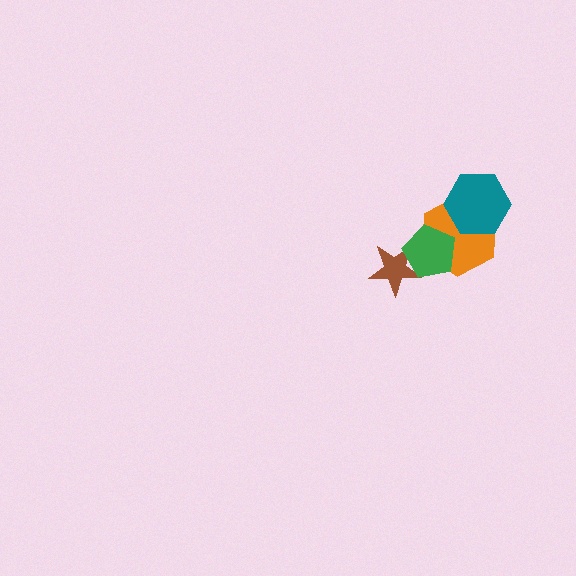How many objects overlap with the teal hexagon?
1 object overlaps with the teal hexagon.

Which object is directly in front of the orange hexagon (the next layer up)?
The teal hexagon is directly in front of the orange hexagon.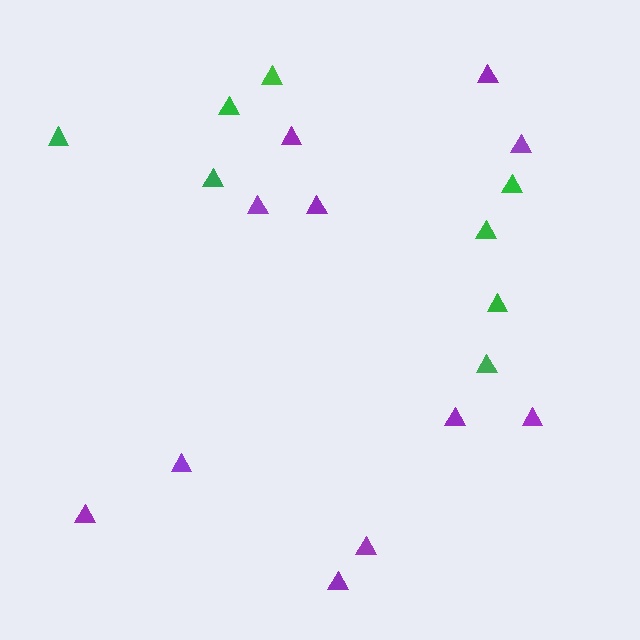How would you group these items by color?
There are 2 groups: one group of green triangles (8) and one group of purple triangles (11).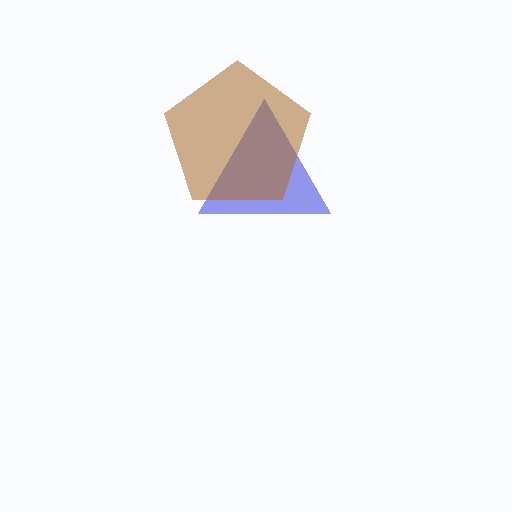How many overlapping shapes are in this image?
There are 2 overlapping shapes in the image.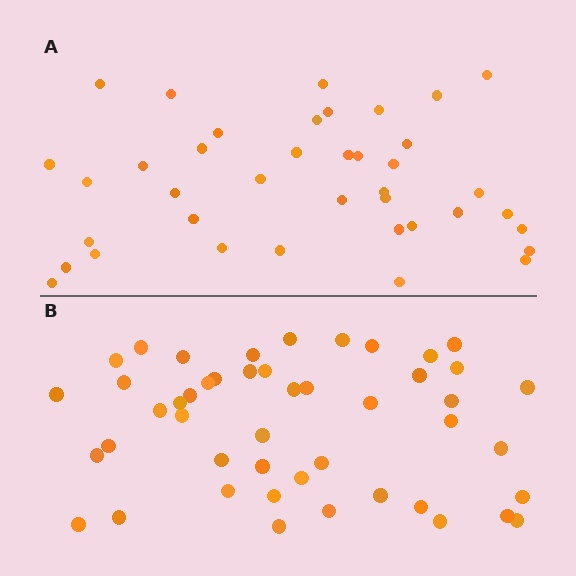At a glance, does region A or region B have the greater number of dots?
Region B (the bottom region) has more dots.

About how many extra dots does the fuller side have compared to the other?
Region B has roughly 8 or so more dots than region A.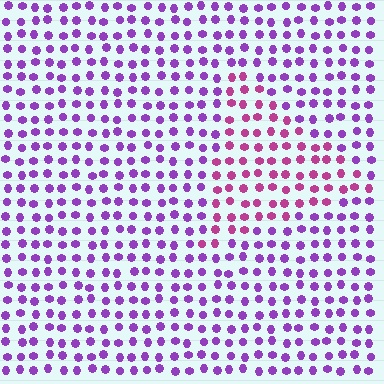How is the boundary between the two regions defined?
The boundary is defined purely by a slight shift in hue (about 39 degrees). Spacing, size, and orientation are identical on both sides.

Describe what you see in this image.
The image is filled with small purple elements in a uniform arrangement. A triangle-shaped region is visible where the elements are tinted to a slightly different hue, forming a subtle color boundary.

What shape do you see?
I see a triangle.